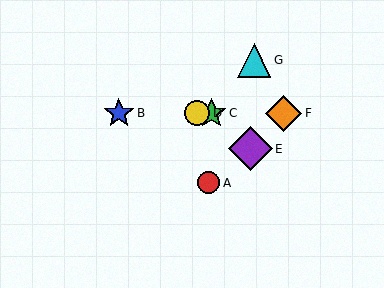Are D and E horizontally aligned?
No, D is at y≈113 and E is at y≈149.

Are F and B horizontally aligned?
Yes, both are at y≈113.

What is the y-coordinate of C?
Object C is at y≈113.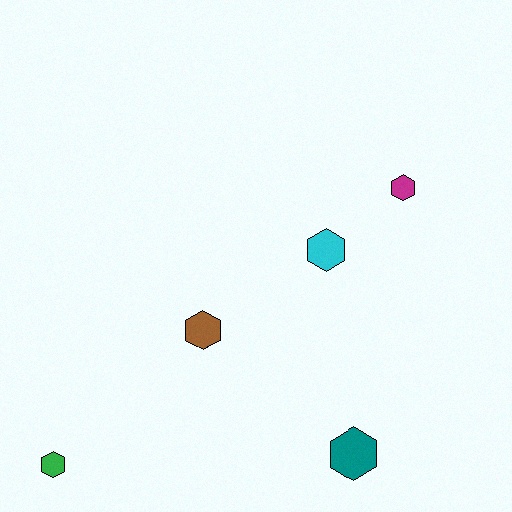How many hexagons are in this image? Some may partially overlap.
There are 5 hexagons.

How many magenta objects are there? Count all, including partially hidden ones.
There is 1 magenta object.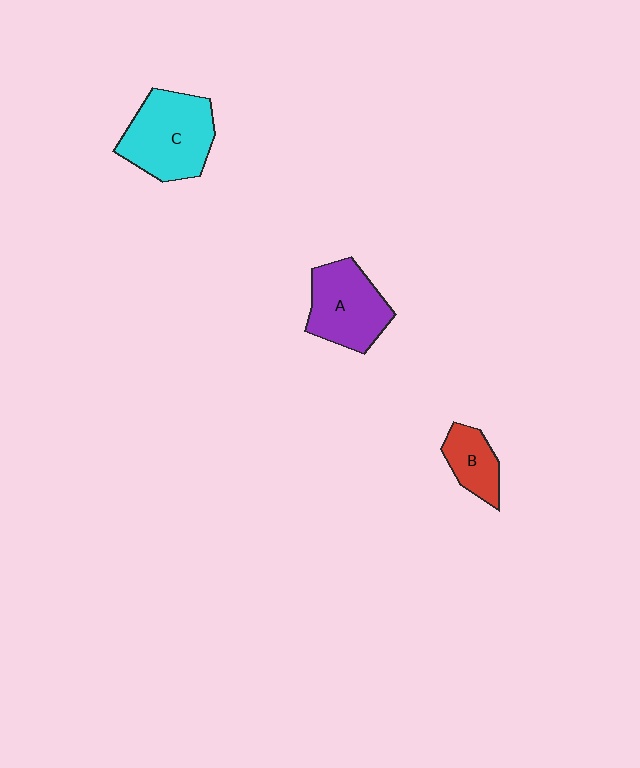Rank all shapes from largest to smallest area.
From largest to smallest: C (cyan), A (purple), B (red).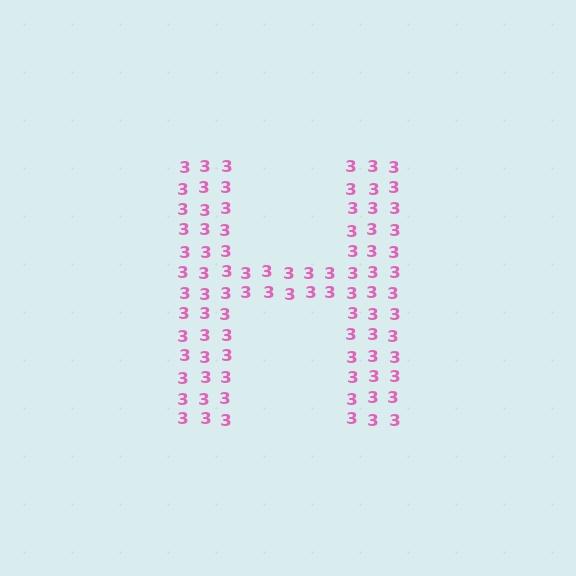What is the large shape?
The large shape is the letter H.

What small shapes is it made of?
It is made of small digit 3's.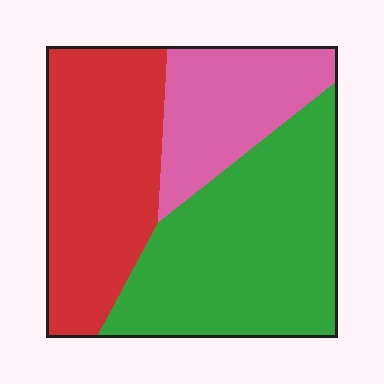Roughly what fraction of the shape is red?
Red takes up about one third (1/3) of the shape.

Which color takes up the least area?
Pink, at roughly 20%.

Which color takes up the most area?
Green, at roughly 45%.